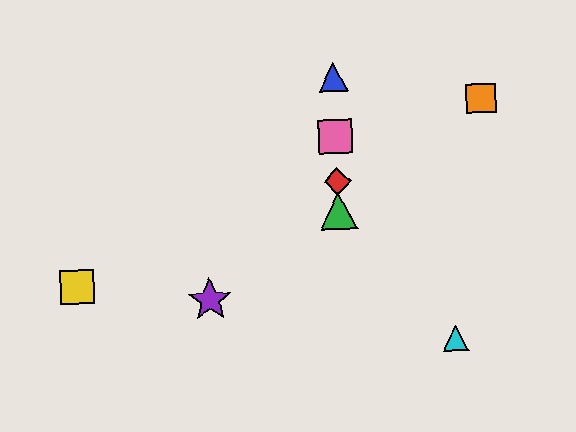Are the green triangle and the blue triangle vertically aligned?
Yes, both are at x≈339.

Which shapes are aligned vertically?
The red diamond, the blue triangle, the green triangle, the pink square are aligned vertically.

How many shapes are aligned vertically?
4 shapes (the red diamond, the blue triangle, the green triangle, the pink square) are aligned vertically.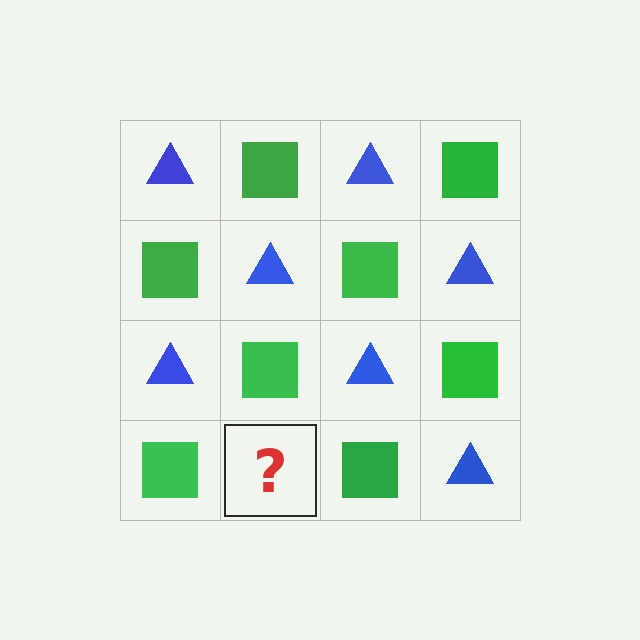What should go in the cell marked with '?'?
The missing cell should contain a blue triangle.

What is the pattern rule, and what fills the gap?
The rule is that it alternates blue triangle and green square in a checkerboard pattern. The gap should be filled with a blue triangle.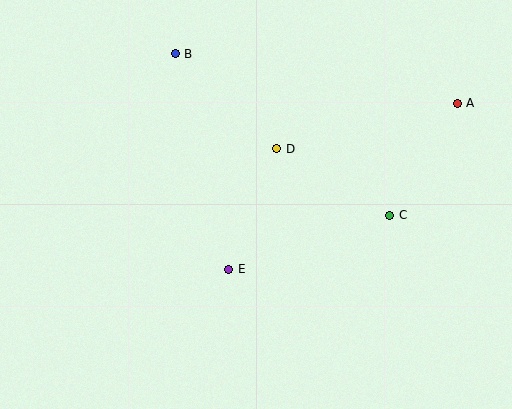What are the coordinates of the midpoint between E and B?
The midpoint between E and B is at (202, 161).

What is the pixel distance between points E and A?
The distance between E and A is 283 pixels.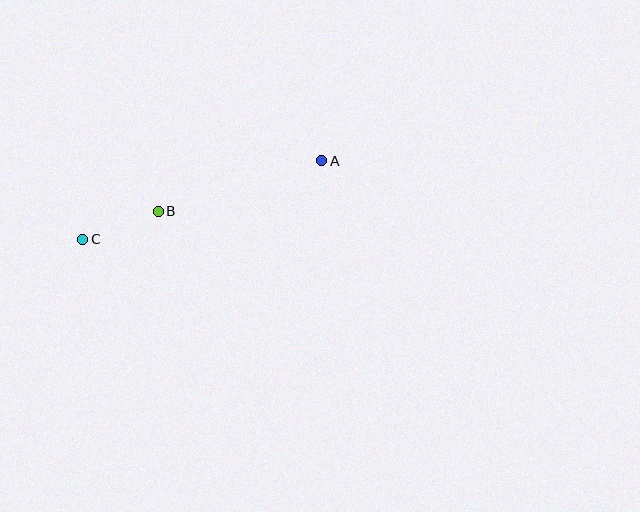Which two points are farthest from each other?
Points A and C are farthest from each other.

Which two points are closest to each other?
Points B and C are closest to each other.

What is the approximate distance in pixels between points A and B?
The distance between A and B is approximately 171 pixels.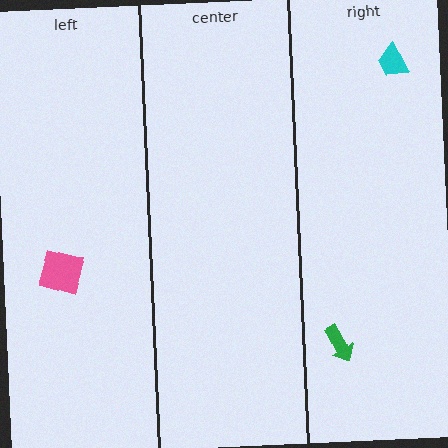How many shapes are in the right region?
2.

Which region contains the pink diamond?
The left region.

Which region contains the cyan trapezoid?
The right region.